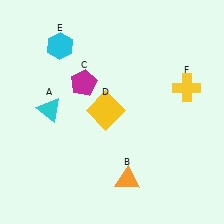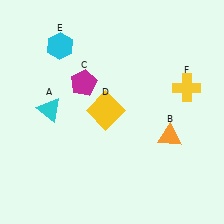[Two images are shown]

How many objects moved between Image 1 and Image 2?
1 object moved between the two images.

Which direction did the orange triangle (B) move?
The orange triangle (B) moved up.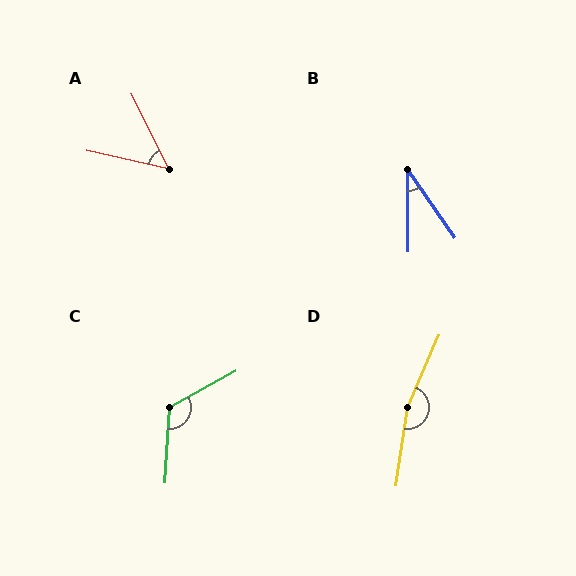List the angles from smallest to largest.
B (35°), A (51°), C (122°), D (164°).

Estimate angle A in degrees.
Approximately 51 degrees.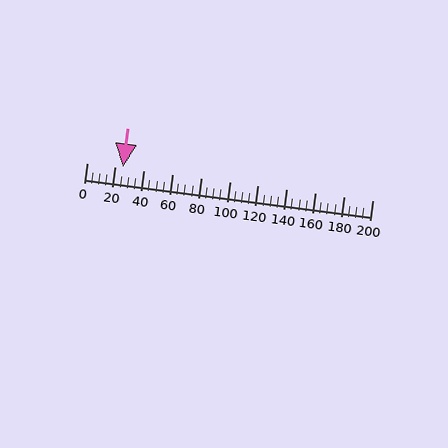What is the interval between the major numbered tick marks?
The major tick marks are spaced 20 units apart.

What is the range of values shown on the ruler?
The ruler shows values from 0 to 200.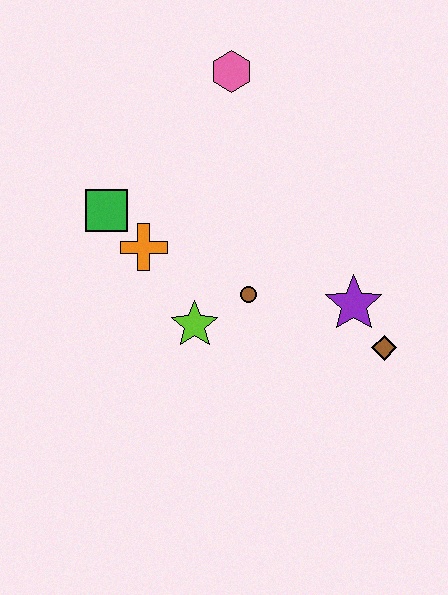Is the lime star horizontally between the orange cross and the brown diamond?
Yes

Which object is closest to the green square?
The orange cross is closest to the green square.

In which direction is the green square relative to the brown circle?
The green square is to the left of the brown circle.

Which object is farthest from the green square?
The brown diamond is farthest from the green square.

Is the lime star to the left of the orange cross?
No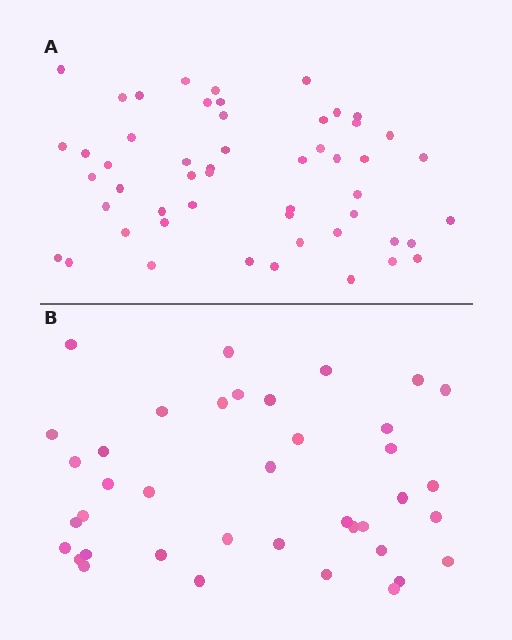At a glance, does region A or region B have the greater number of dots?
Region A (the top region) has more dots.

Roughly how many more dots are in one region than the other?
Region A has approximately 15 more dots than region B.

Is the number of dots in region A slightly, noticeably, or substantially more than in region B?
Region A has noticeably more, but not dramatically so. The ratio is roughly 1.3 to 1.